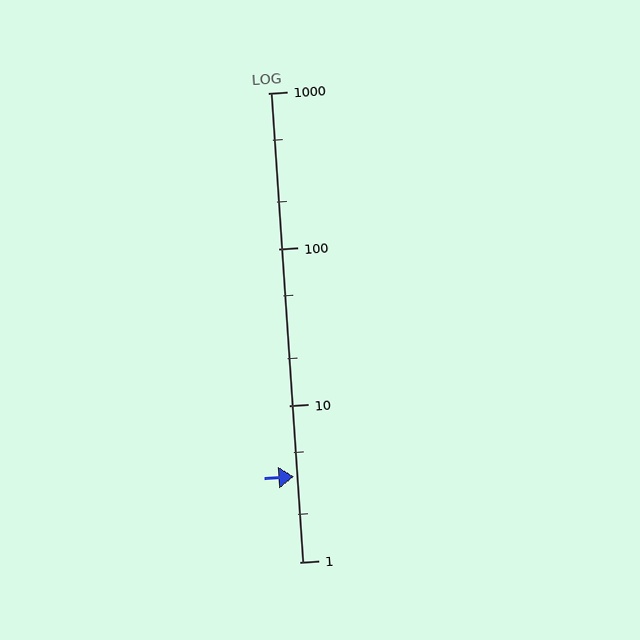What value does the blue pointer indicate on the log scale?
The pointer indicates approximately 3.5.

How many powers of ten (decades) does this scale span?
The scale spans 3 decades, from 1 to 1000.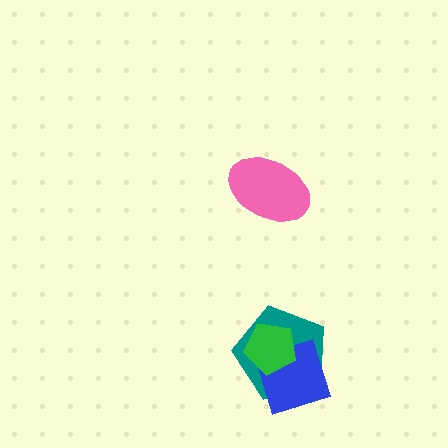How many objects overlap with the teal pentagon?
2 objects overlap with the teal pentagon.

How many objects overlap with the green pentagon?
2 objects overlap with the green pentagon.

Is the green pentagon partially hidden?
No, no other shape covers it.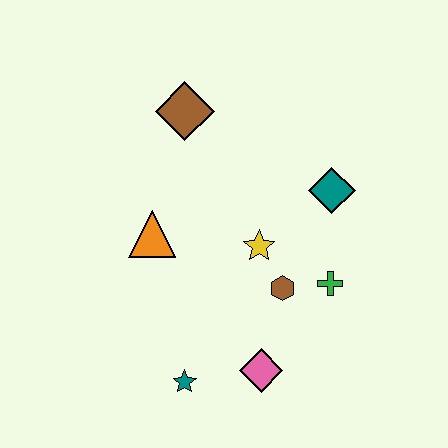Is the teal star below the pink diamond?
Yes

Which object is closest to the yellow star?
The brown hexagon is closest to the yellow star.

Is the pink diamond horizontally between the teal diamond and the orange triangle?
Yes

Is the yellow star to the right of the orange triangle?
Yes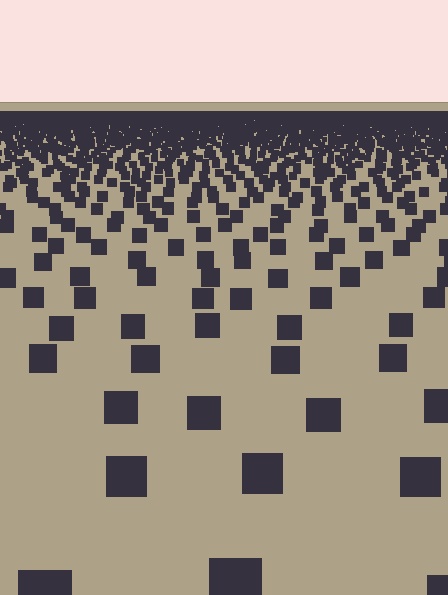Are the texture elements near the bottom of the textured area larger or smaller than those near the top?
Larger. Near the bottom, elements are closer to the viewer and appear at a bigger on-screen size.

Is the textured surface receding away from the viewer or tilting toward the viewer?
The surface is receding away from the viewer. Texture elements get smaller and denser toward the top.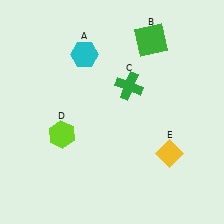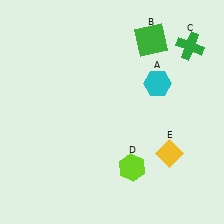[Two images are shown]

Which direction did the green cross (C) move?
The green cross (C) moved right.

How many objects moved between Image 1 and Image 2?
3 objects moved between the two images.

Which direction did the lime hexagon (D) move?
The lime hexagon (D) moved right.